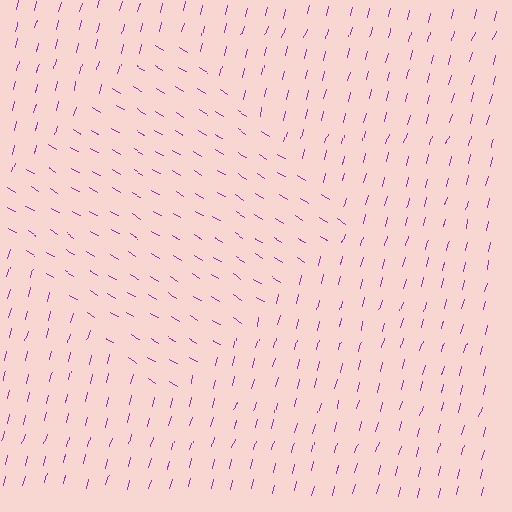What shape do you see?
I see a diamond.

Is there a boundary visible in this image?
Yes, there is a texture boundary formed by a change in line orientation.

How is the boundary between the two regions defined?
The boundary is defined purely by a change in line orientation (approximately 74 degrees difference). All lines are the same color and thickness.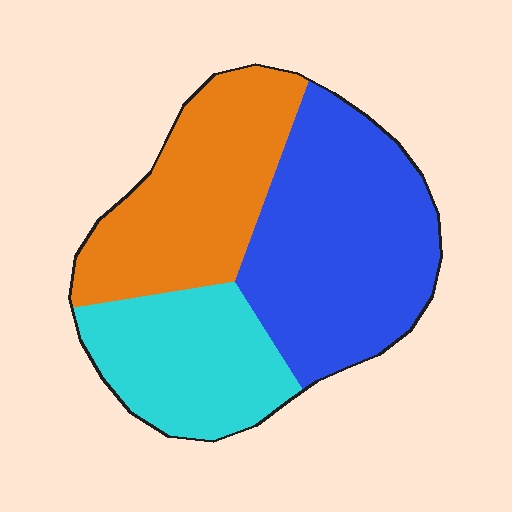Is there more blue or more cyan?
Blue.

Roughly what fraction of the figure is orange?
Orange covers 32% of the figure.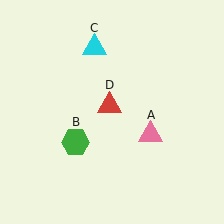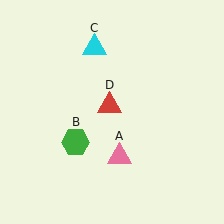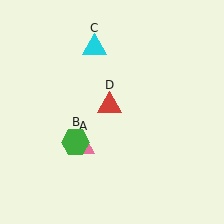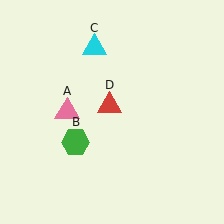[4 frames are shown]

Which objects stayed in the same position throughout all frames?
Green hexagon (object B) and cyan triangle (object C) and red triangle (object D) remained stationary.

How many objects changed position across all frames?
1 object changed position: pink triangle (object A).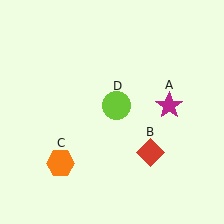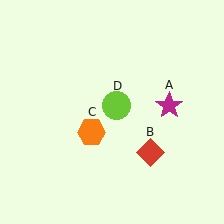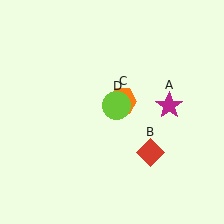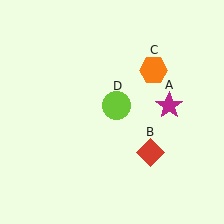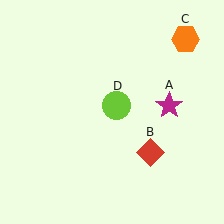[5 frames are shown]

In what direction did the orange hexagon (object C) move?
The orange hexagon (object C) moved up and to the right.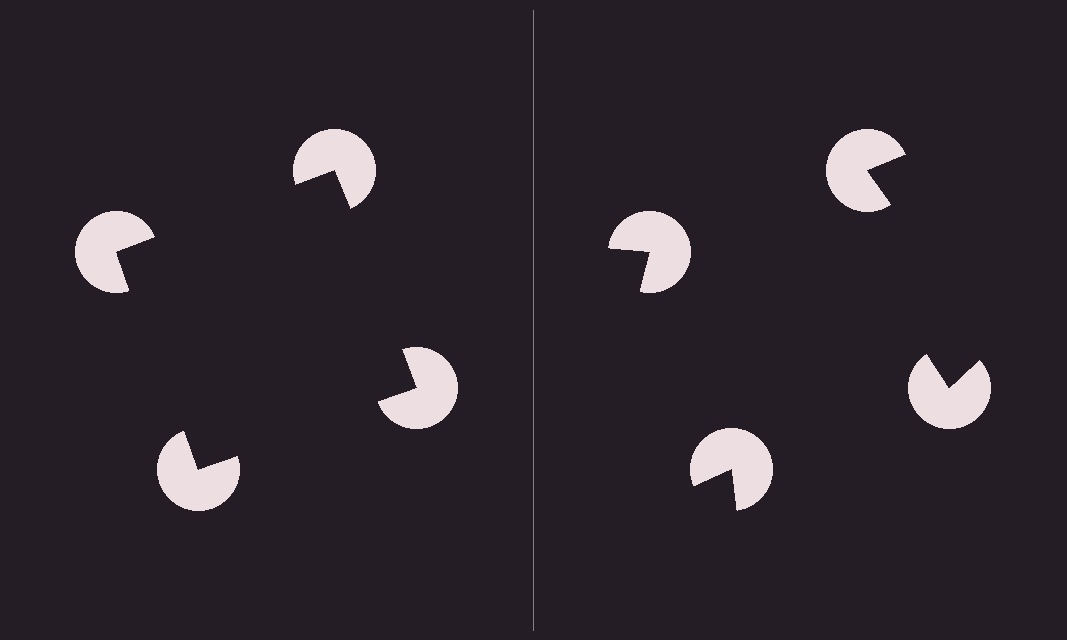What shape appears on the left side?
An illusory square.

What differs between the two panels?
The pac-man discs are positioned identically on both sides; only the wedge orientations differ. On the left they align to a square; on the right they are misaligned.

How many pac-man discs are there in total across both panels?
8 — 4 on each side.